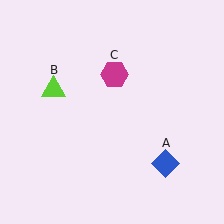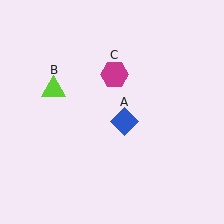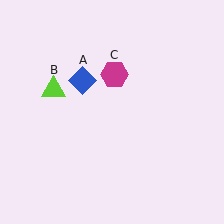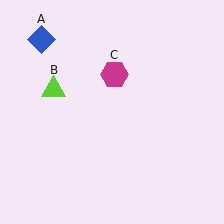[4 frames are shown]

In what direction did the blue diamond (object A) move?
The blue diamond (object A) moved up and to the left.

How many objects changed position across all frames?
1 object changed position: blue diamond (object A).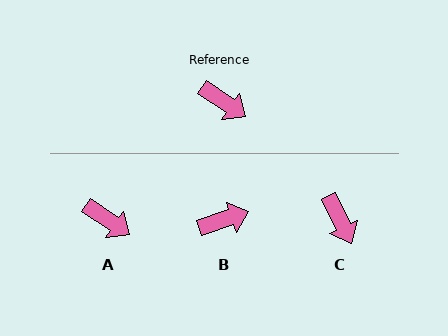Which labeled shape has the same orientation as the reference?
A.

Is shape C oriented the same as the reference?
No, it is off by about 31 degrees.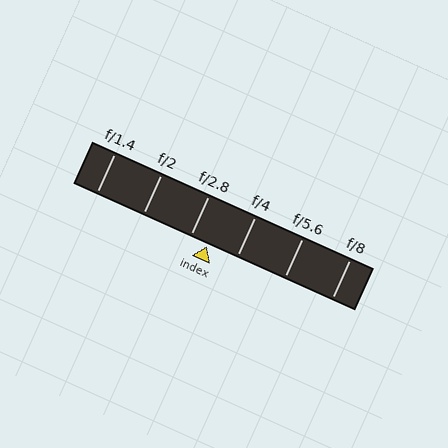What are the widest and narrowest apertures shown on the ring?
The widest aperture shown is f/1.4 and the narrowest is f/8.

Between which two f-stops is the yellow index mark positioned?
The index mark is between f/2.8 and f/4.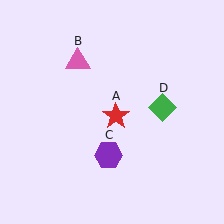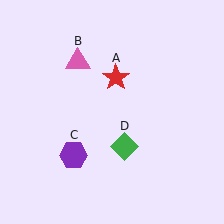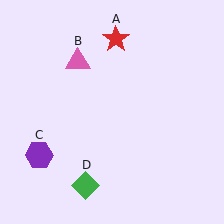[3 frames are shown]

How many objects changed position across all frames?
3 objects changed position: red star (object A), purple hexagon (object C), green diamond (object D).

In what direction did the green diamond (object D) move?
The green diamond (object D) moved down and to the left.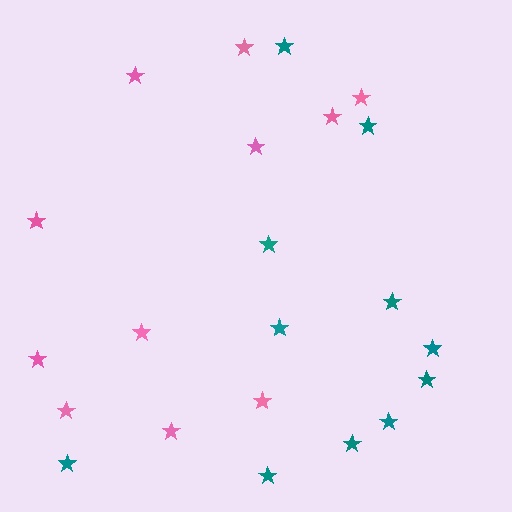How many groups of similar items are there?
There are 2 groups: one group of teal stars (11) and one group of pink stars (11).